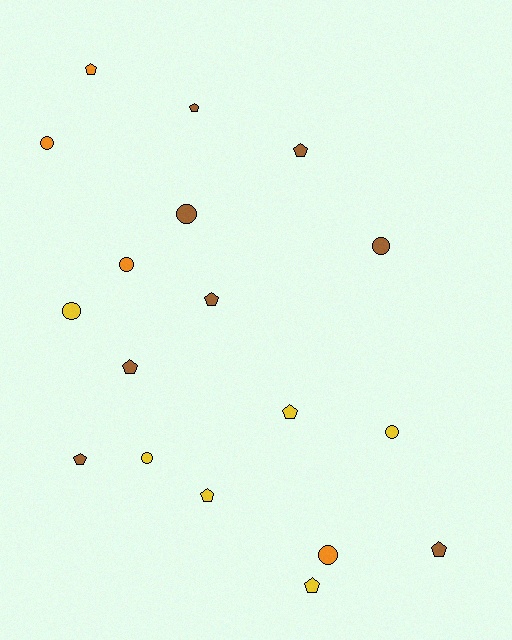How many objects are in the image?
There are 18 objects.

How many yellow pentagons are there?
There are 3 yellow pentagons.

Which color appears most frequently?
Brown, with 8 objects.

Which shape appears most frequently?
Pentagon, with 10 objects.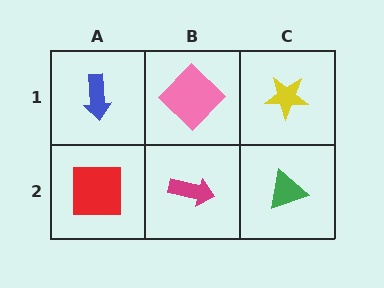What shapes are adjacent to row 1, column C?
A green triangle (row 2, column C), a pink diamond (row 1, column B).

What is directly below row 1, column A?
A red square.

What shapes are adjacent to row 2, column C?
A yellow star (row 1, column C), a magenta arrow (row 2, column B).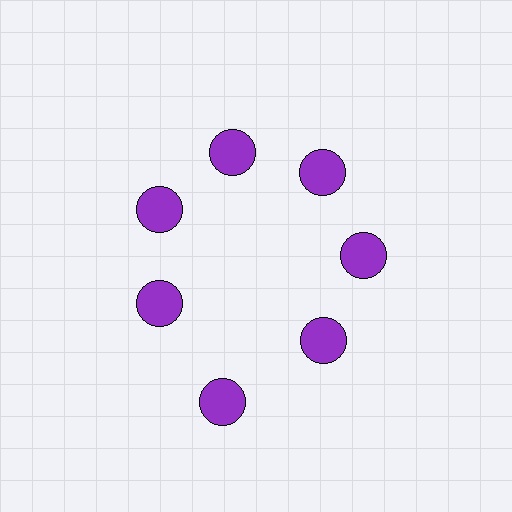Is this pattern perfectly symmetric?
No. The 7 purple circles are arranged in a ring, but one element near the 6 o'clock position is pushed outward from the center, breaking the 7-fold rotational symmetry.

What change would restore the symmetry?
The symmetry would be restored by moving it inward, back onto the ring so that all 7 circles sit at equal angles and equal distance from the center.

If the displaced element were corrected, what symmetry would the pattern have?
It would have 7-fold rotational symmetry — the pattern would map onto itself every 51 degrees.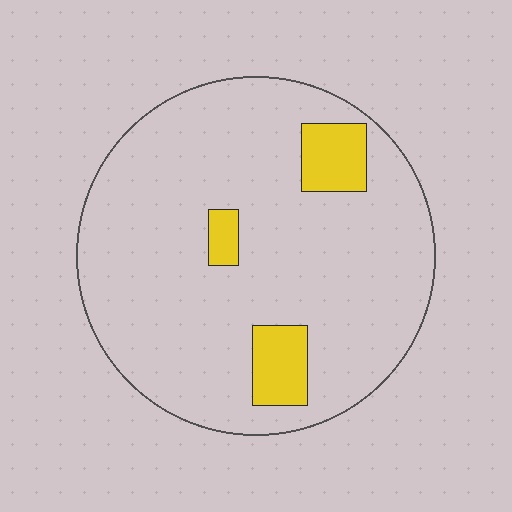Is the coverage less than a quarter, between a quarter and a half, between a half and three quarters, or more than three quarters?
Less than a quarter.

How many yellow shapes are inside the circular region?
3.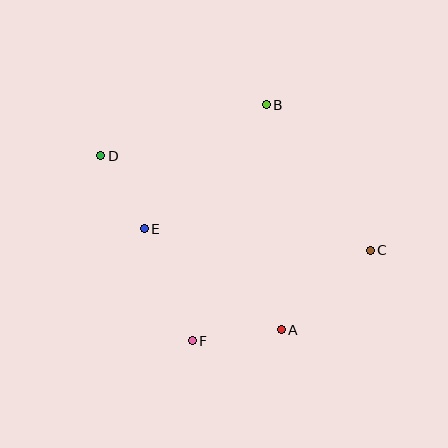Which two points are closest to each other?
Points D and E are closest to each other.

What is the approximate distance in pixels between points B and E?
The distance between B and E is approximately 174 pixels.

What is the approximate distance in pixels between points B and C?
The distance between B and C is approximately 179 pixels.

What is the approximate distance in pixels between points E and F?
The distance between E and F is approximately 122 pixels.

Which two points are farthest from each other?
Points C and D are farthest from each other.